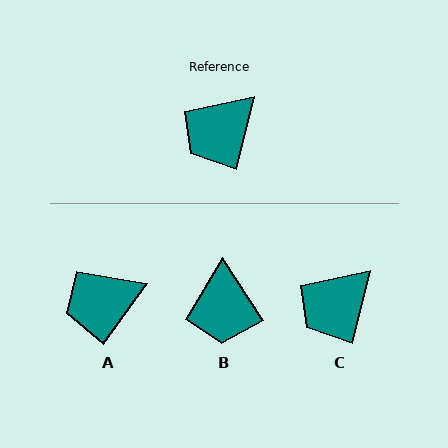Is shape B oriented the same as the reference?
No, it is off by about 48 degrees.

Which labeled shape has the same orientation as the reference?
C.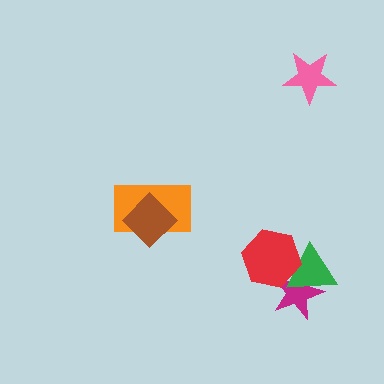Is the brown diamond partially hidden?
No, no other shape covers it.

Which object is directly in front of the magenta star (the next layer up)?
The green triangle is directly in front of the magenta star.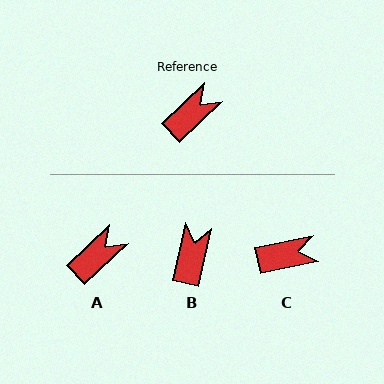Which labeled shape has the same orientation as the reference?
A.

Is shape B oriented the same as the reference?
No, it is off by about 33 degrees.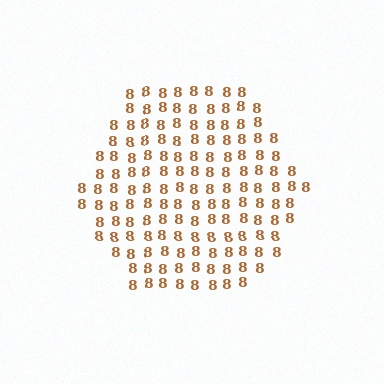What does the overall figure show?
The overall figure shows a hexagon.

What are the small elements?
The small elements are digit 8's.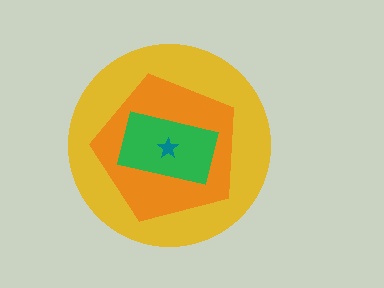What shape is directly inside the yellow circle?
The orange pentagon.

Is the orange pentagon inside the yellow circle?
Yes.